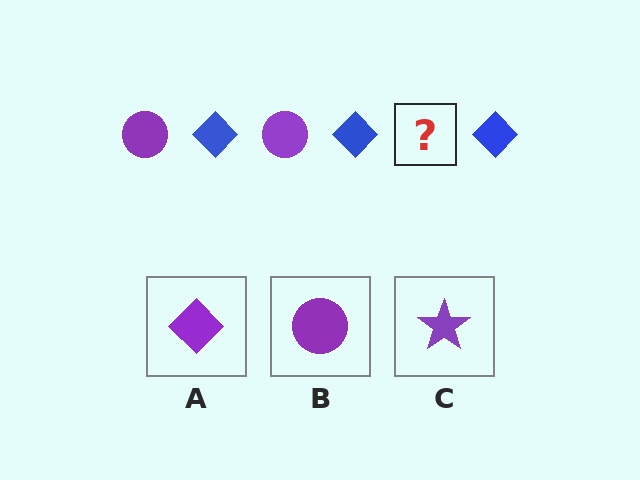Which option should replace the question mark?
Option B.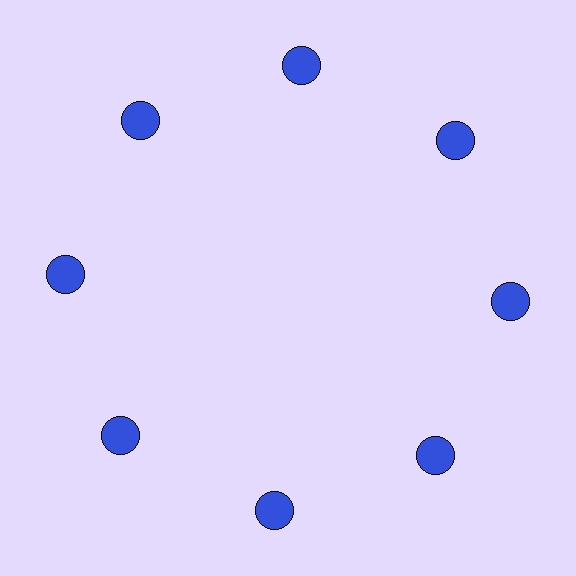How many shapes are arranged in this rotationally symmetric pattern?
There are 8 shapes, arranged in 8 groups of 1.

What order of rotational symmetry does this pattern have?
This pattern has 8-fold rotational symmetry.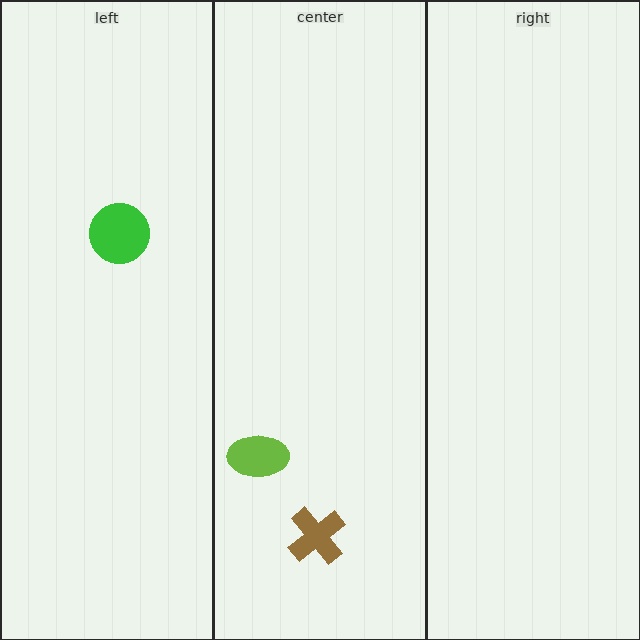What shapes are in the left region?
The green circle.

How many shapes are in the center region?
2.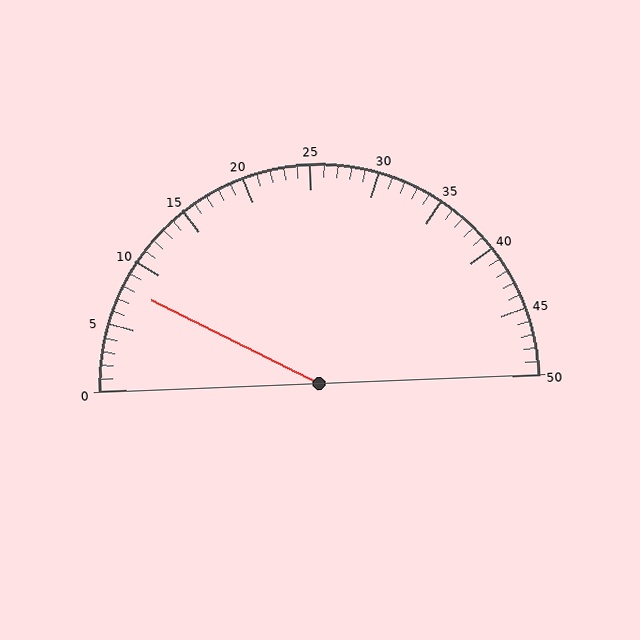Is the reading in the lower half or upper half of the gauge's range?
The reading is in the lower half of the range (0 to 50).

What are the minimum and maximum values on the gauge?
The gauge ranges from 0 to 50.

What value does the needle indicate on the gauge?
The needle indicates approximately 8.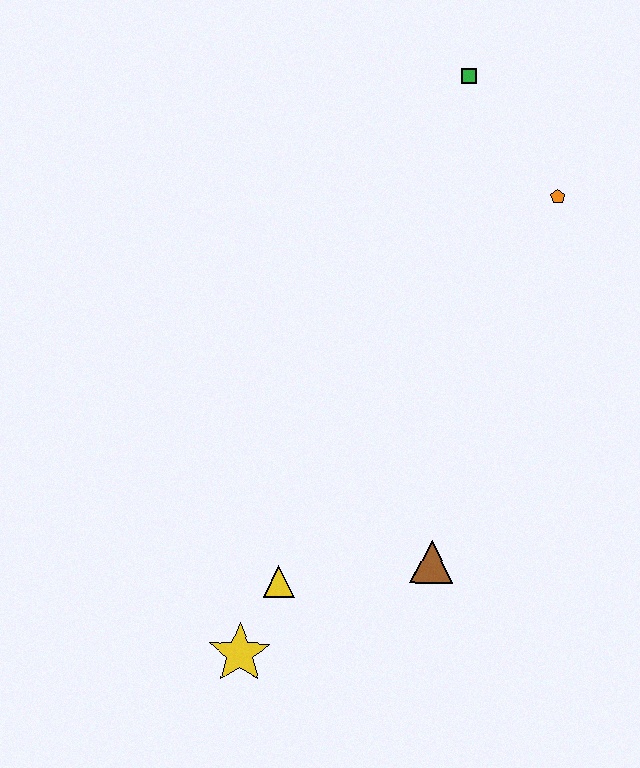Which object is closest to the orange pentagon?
The green square is closest to the orange pentagon.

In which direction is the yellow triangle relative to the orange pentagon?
The yellow triangle is below the orange pentagon.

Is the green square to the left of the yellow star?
No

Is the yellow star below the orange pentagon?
Yes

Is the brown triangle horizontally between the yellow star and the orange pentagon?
Yes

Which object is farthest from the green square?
The yellow star is farthest from the green square.